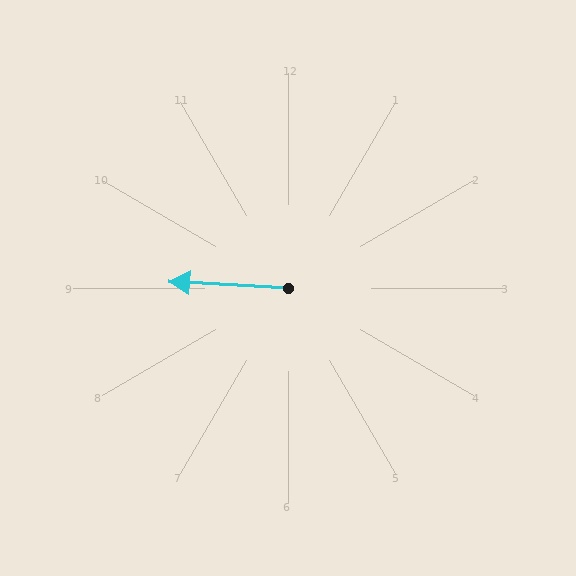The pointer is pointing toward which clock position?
Roughly 9 o'clock.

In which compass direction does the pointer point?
West.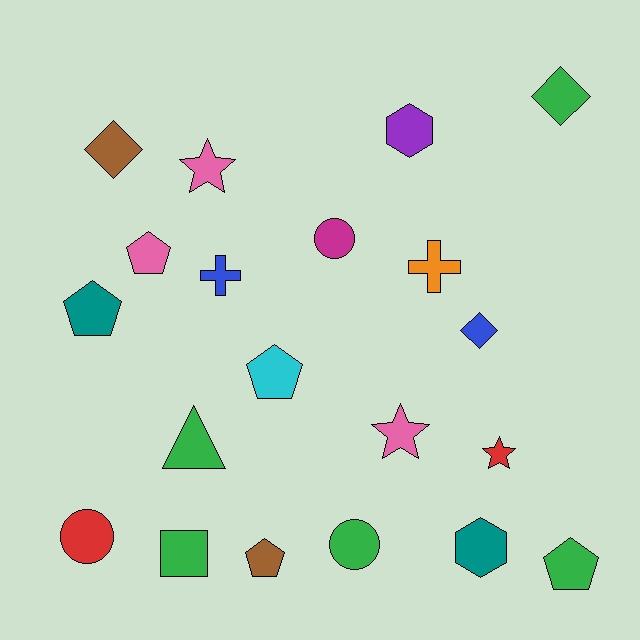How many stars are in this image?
There are 3 stars.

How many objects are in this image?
There are 20 objects.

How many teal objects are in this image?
There are 2 teal objects.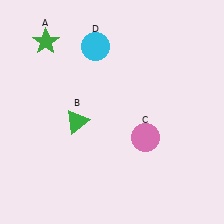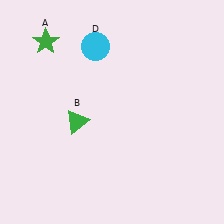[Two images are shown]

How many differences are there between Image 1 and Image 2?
There is 1 difference between the two images.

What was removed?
The pink circle (C) was removed in Image 2.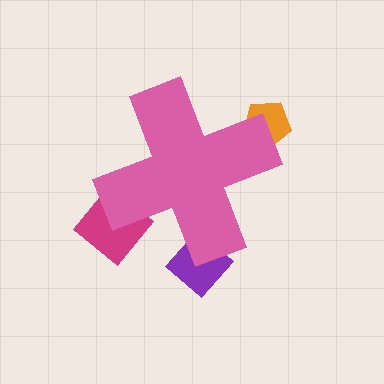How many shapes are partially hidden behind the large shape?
3 shapes are partially hidden.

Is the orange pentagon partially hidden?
Yes, the orange pentagon is partially hidden behind the pink cross.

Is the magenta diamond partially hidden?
Yes, the magenta diamond is partially hidden behind the pink cross.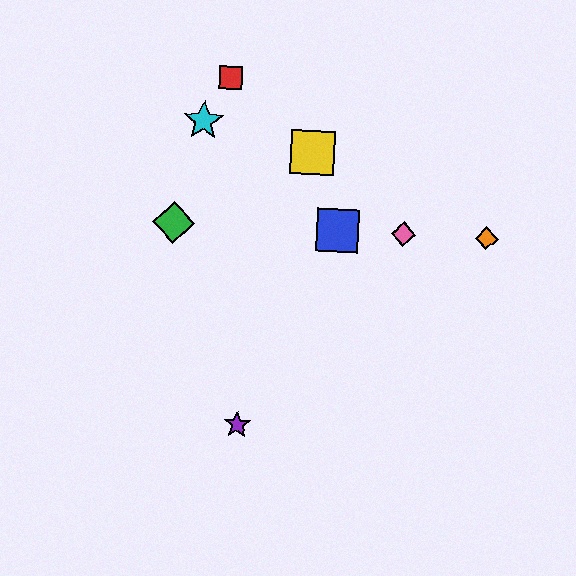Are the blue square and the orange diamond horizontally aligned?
Yes, both are at y≈231.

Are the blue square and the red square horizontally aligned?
No, the blue square is at y≈231 and the red square is at y≈78.